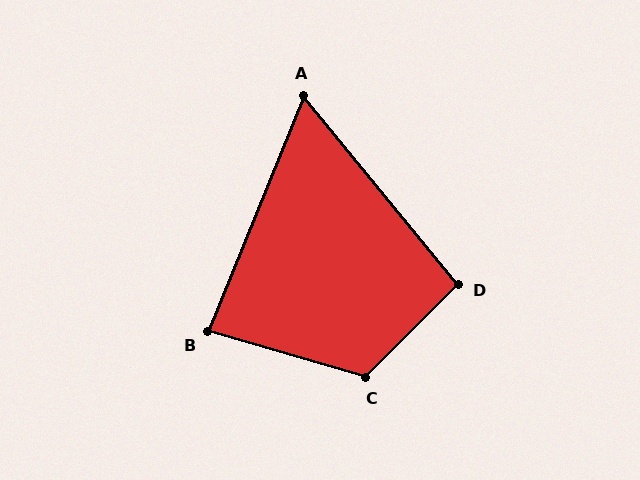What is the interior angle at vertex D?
Approximately 96 degrees (obtuse).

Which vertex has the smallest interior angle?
A, at approximately 61 degrees.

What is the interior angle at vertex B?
Approximately 84 degrees (acute).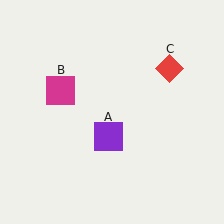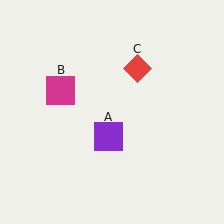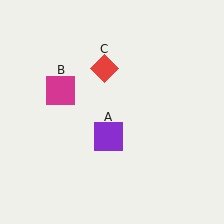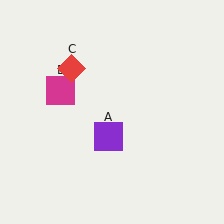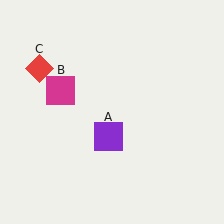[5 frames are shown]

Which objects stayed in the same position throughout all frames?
Purple square (object A) and magenta square (object B) remained stationary.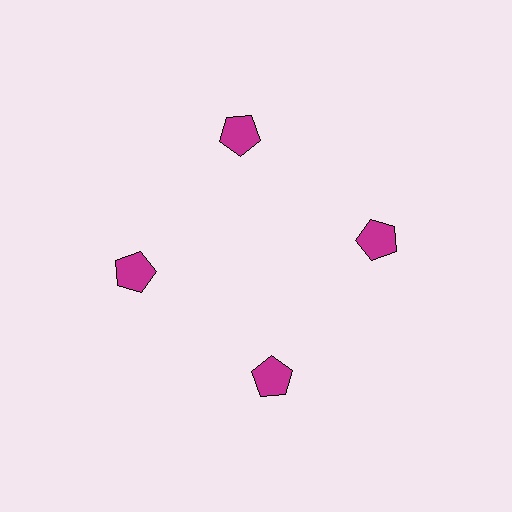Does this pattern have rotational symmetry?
Yes, this pattern has 4-fold rotational symmetry. It looks the same after rotating 90 degrees around the center.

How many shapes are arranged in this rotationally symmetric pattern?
There are 4 shapes, arranged in 4 groups of 1.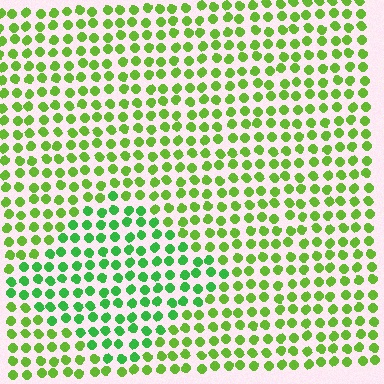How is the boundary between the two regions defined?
The boundary is defined purely by a slight shift in hue (about 29 degrees). Spacing, size, and orientation are identical on both sides.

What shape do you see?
I see a diamond.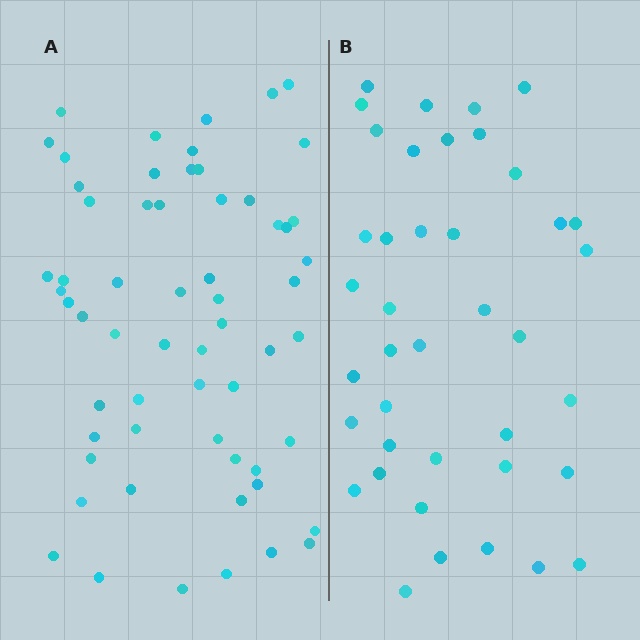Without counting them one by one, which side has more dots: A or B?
Region A (the left region) has more dots.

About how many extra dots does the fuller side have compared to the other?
Region A has approximately 20 more dots than region B.